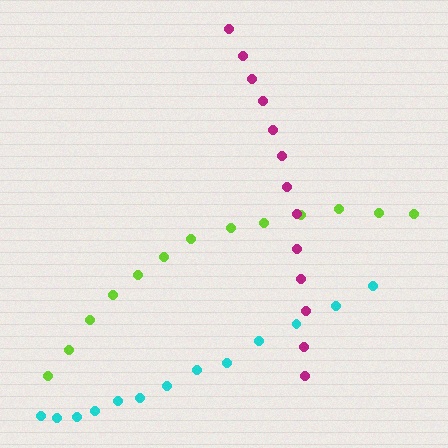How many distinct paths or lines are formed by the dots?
There are 3 distinct paths.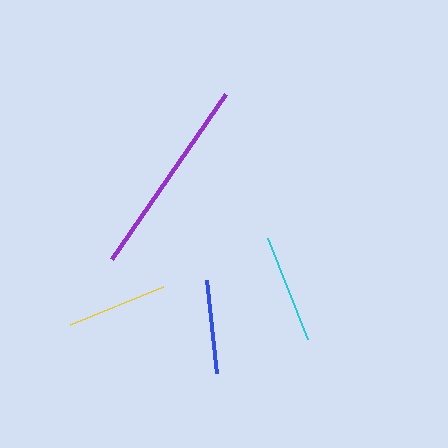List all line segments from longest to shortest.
From longest to shortest: purple, cyan, yellow, blue.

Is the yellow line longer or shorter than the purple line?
The purple line is longer than the yellow line.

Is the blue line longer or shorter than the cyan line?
The cyan line is longer than the blue line.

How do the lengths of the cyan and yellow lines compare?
The cyan and yellow lines are approximately the same length.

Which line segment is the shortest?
The blue line is the shortest at approximately 94 pixels.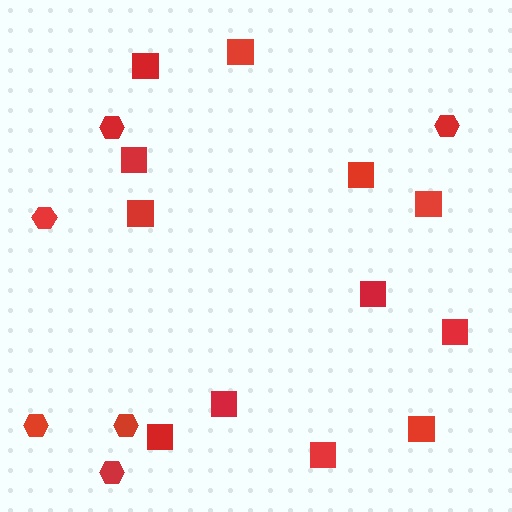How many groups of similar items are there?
There are 2 groups: one group of hexagons (6) and one group of squares (12).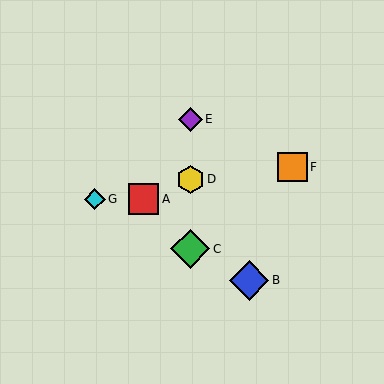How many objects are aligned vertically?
3 objects (C, D, E) are aligned vertically.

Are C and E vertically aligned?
Yes, both are at x≈190.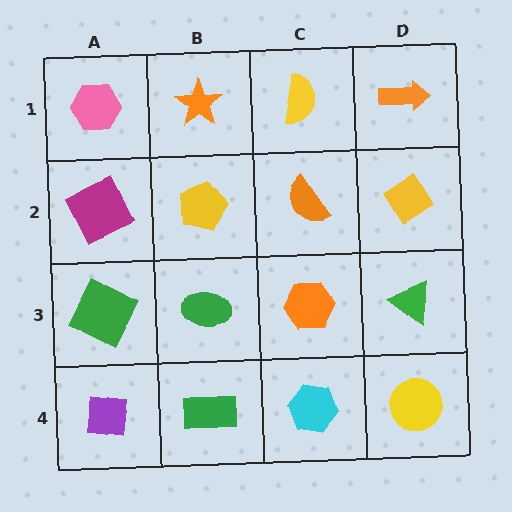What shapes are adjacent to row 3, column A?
A magenta square (row 2, column A), a purple square (row 4, column A), a green ellipse (row 3, column B).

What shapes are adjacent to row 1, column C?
An orange semicircle (row 2, column C), an orange star (row 1, column B), an orange arrow (row 1, column D).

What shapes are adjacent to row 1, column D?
A yellow diamond (row 2, column D), a yellow semicircle (row 1, column C).